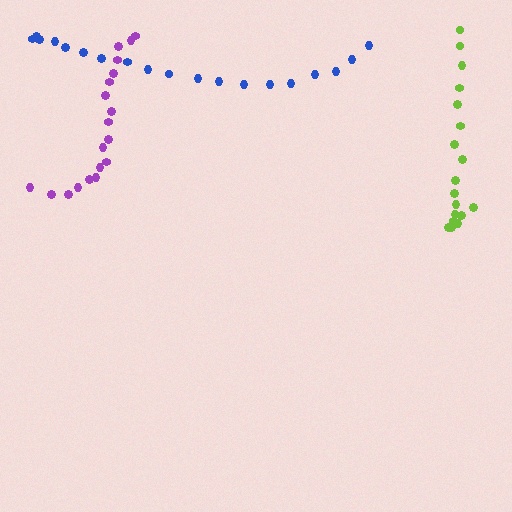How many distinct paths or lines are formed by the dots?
There are 3 distinct paths.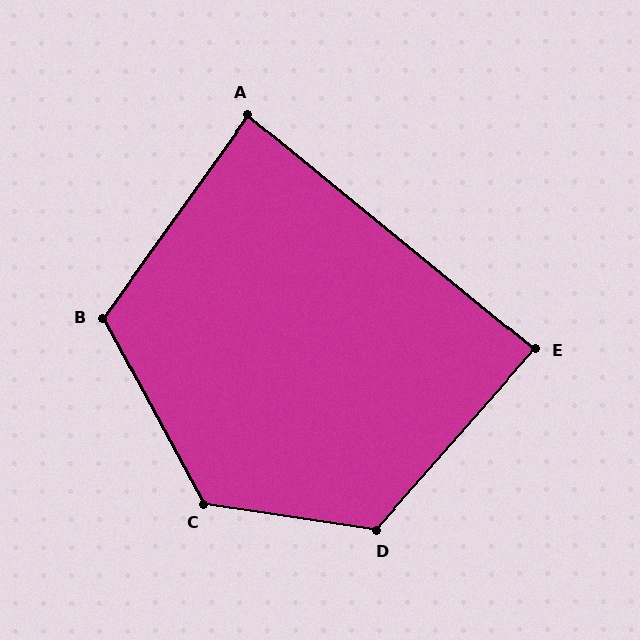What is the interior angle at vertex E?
Approximately 88 degrees (approximately right).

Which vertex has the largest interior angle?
C, at approximately 127 degrees.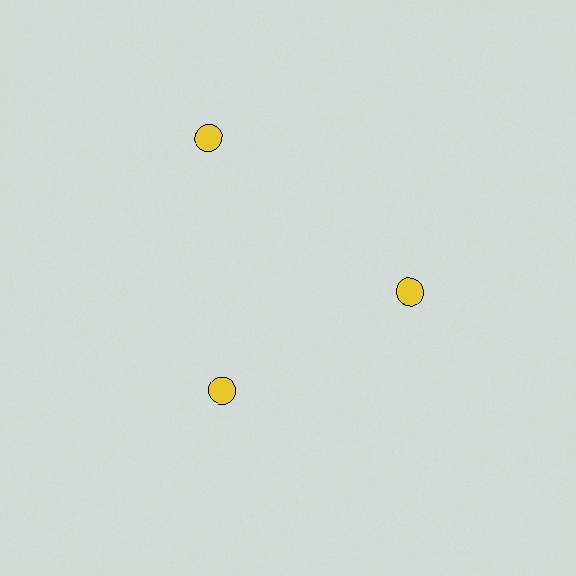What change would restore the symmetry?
The symmetry would be restored by moving it inward, back onto the ring so that all 3 circles sit at equal angles and equal distance from the center.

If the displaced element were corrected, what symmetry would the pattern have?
It would have 3-fold rotational symmetry — the pattern would map onto itself every 120 degrees.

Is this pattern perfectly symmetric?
No. The 3 yellow circles are arranged in a ring, but one element near the 11 o'clock position is pushed outward from the center, breaking the 3-fold rotational symmetry.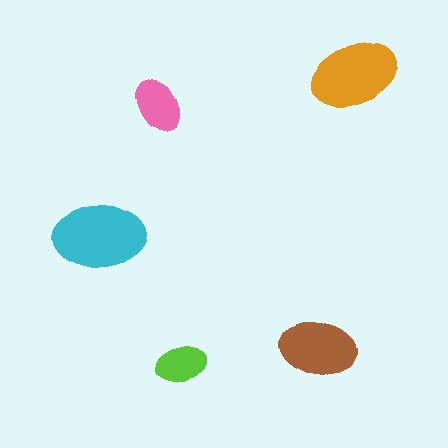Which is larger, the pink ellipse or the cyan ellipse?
The cyan one.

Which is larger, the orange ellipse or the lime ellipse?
The orange one.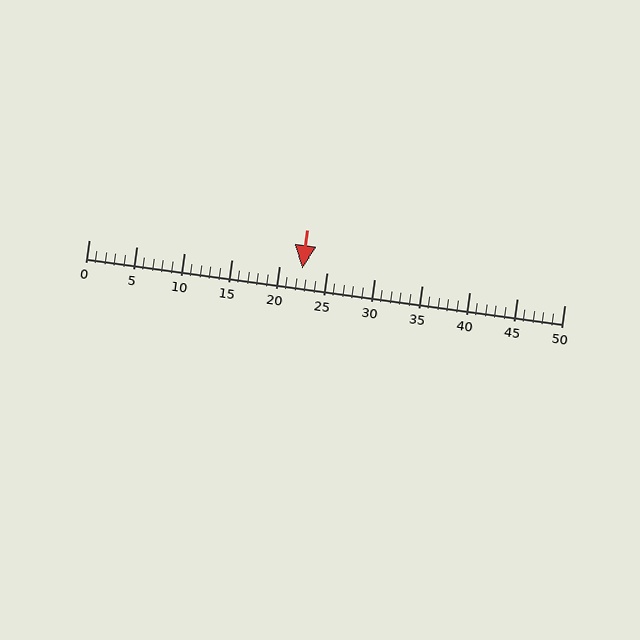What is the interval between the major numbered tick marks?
The major tick marks are spaced 5 units apart.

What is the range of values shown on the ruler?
The ruler shows values from 0 to 50.